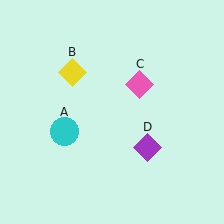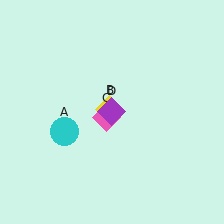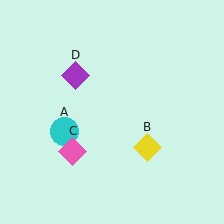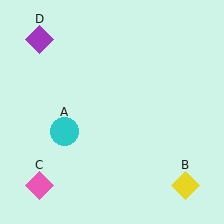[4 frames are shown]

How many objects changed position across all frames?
3 objects changed position: yellow diamond (object B), pink diamond (object C), purple diamond (object D).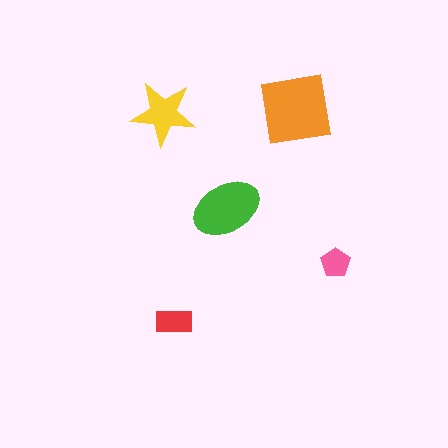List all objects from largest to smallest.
The orange square, the green ellipse, the yellow star, the red rectangle, the pink pentagon.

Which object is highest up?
The orange square is topmost.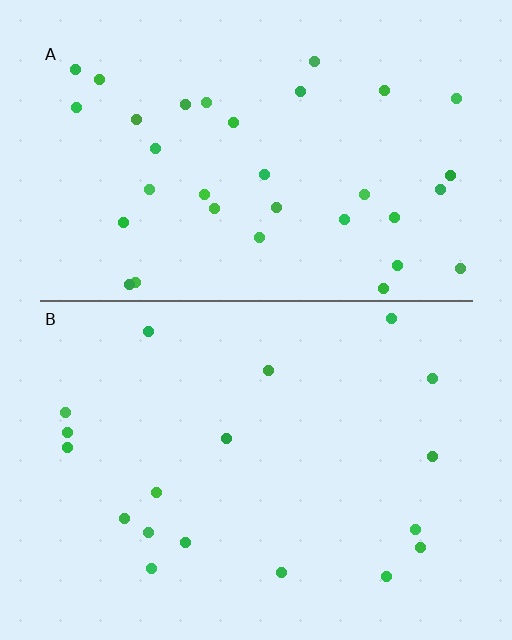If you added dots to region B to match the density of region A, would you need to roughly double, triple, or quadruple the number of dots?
Approximately double.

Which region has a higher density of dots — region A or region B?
A (the top).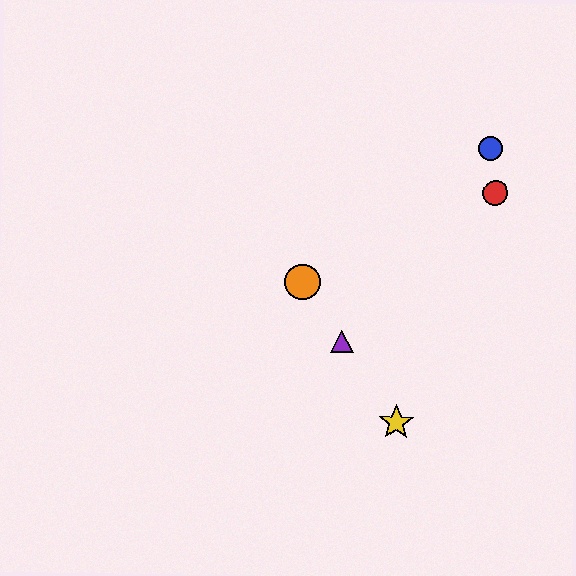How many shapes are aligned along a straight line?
4 shapes (the green star, the yellow star, the purple triangle, the orange circle) are aligned along a straight line.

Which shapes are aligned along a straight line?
The green star, the yellow star, the purple triangle, the orange circle are aligned along a straight line.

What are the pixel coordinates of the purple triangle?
The purple triangle is at (342, 341).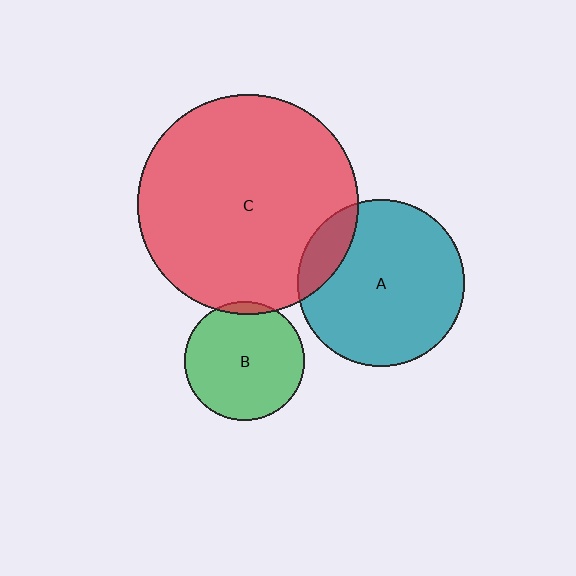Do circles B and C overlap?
Yes.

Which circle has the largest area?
Circle C (red).